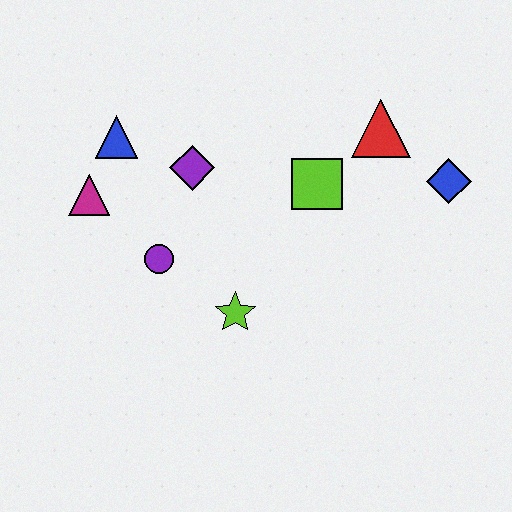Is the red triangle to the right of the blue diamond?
No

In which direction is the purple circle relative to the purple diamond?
The purple circle is below the purple diamond.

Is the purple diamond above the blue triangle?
No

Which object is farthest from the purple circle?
The blue diamond is farthest from the purple circle.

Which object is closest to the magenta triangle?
The blue triangle is closest to the magenta triangle.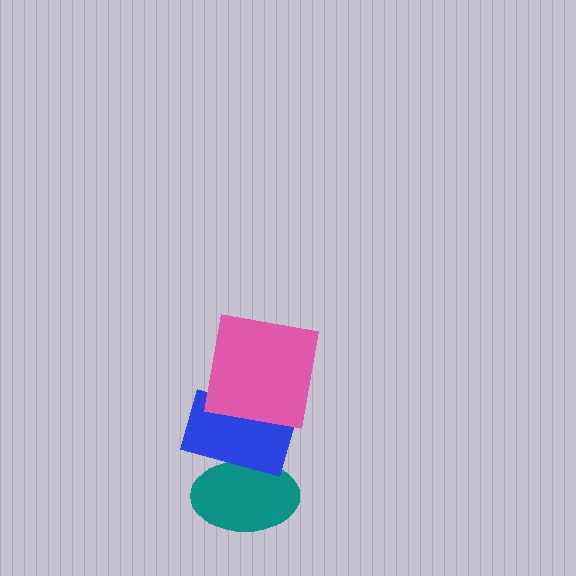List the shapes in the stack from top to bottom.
From top to bottom: the pink square, the blue rectangle, the teal ellipse.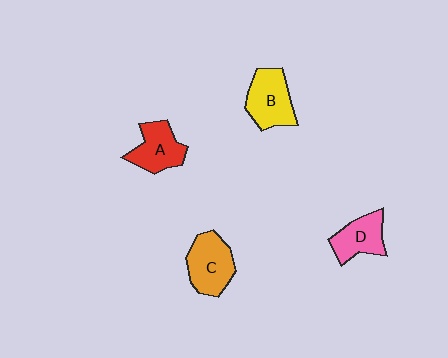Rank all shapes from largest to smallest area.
From largest to smallest: C (orange), B (yellow), A (red), D (pink).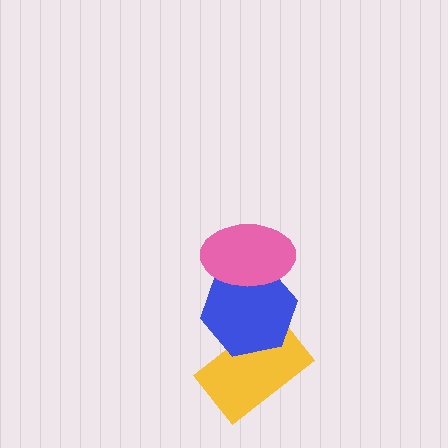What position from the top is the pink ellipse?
The pink ellipse is 1st from the top.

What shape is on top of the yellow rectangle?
The blue hexagon is on top of the yellow rectangle.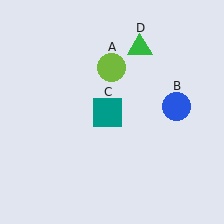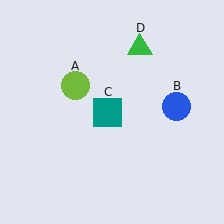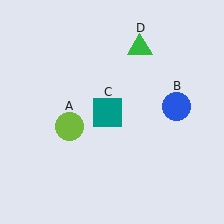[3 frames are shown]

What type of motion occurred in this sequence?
The lime circle (object A) rotated counterclockwise around the center of the scene.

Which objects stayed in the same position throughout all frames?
Blue circle (object B) and teal square (object C) and green triangle (object D) remained stationary.